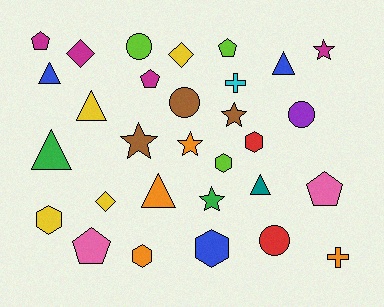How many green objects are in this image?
There are 2 green objects.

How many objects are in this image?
There are 30 objects.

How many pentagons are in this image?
There are 5 pentagons.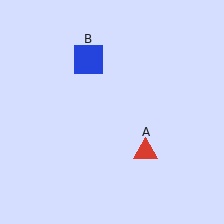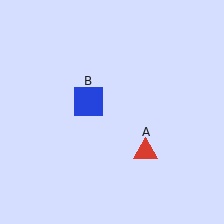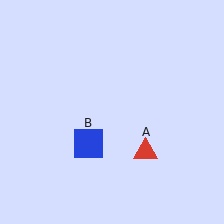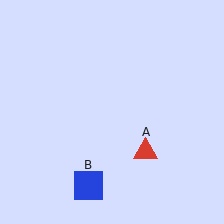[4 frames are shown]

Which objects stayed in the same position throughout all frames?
Red triangle (object A) remained stationary.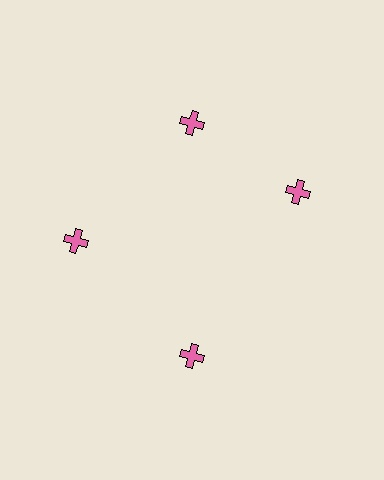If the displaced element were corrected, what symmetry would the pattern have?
It would have 4-fold rotational symmetry — the pattern would map onto itself every 90 degrees.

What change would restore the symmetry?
The symmetry would be restored by rotating it back into even spacing with its neighbors so that all 4 crosses sit at equal angles and equal distance from the center.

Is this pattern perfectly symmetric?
No. The 4 pink crosses are arranged in a ring, but one element near the 3 o'clock position is rotated out of alignment along the ring, breaking the 4-fold rotational symmetry.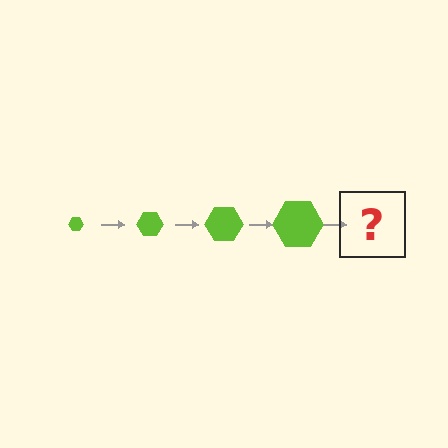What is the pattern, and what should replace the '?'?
The pattern is that the hexagon gets progressively larger each step. The '?' should be a lime hexagon, larger than the previous one.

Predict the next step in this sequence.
The next step is a lime hexagon, larger than the previous one.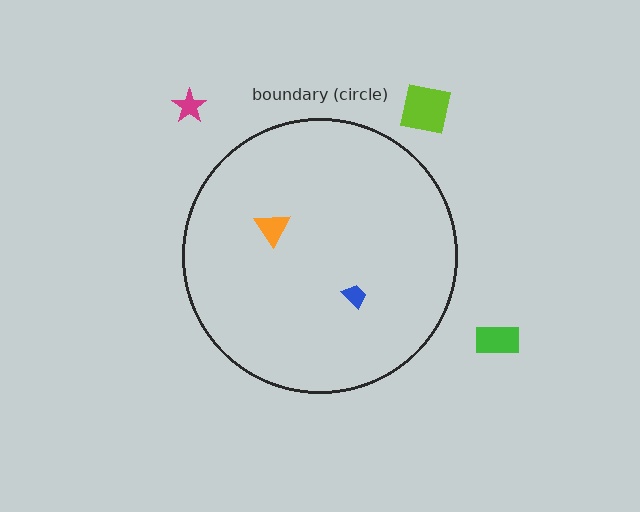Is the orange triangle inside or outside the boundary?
Inside.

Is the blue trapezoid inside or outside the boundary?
Inside.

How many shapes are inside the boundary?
2 inside, 3 outside.